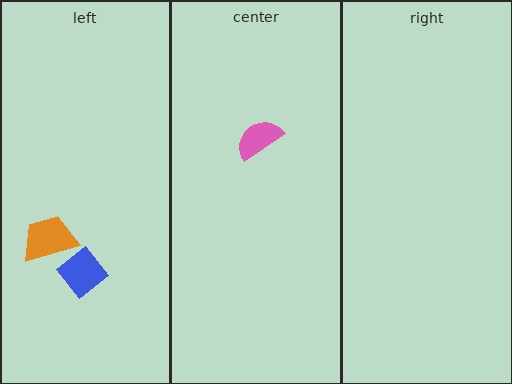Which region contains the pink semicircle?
The center region.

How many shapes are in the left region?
2.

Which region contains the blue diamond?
The left region.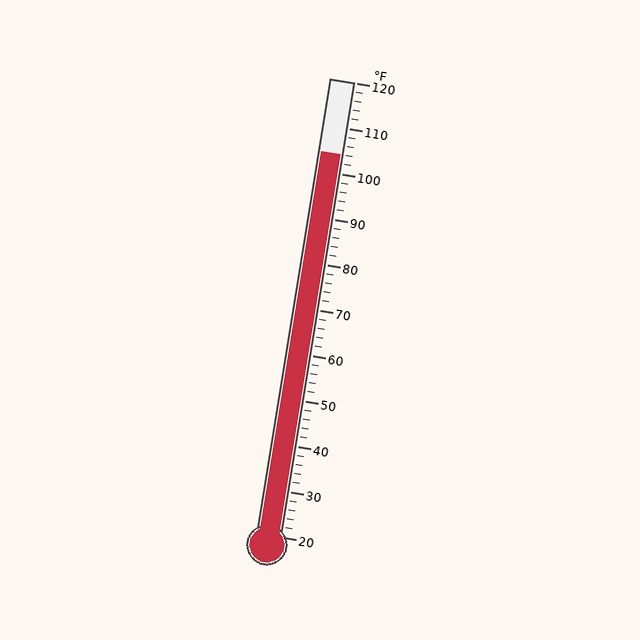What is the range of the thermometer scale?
The thermometer scale ranges from 20°F to 120°F.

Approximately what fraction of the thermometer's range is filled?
The thermometer is filled to approximately 85% of its range.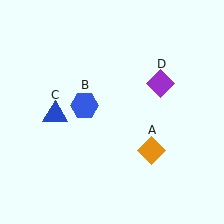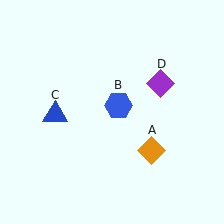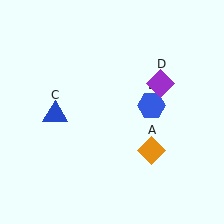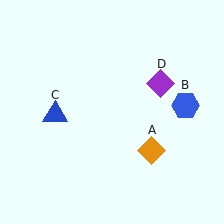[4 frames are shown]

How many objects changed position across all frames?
1 object changed position: blue hexagon (object B).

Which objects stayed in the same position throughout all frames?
Orange diamond (object A) and blue triangle (object C) and purple diamond (object D) remained stationary.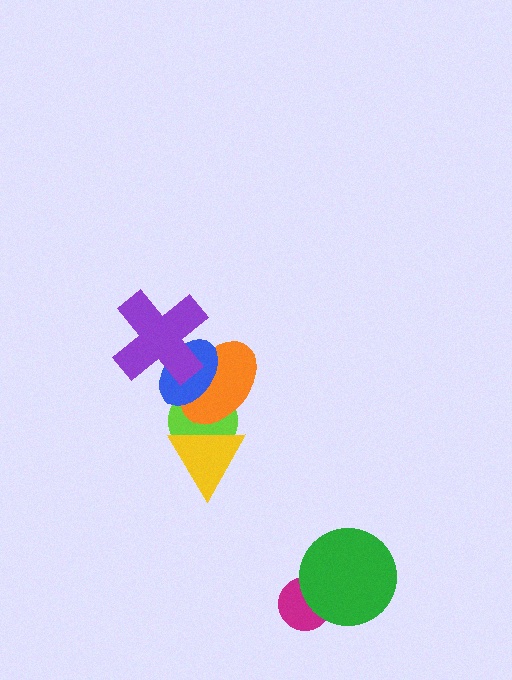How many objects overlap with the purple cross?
2 objects overlap with the purple cross.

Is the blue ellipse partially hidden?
Yes, it is partially covered by another shape.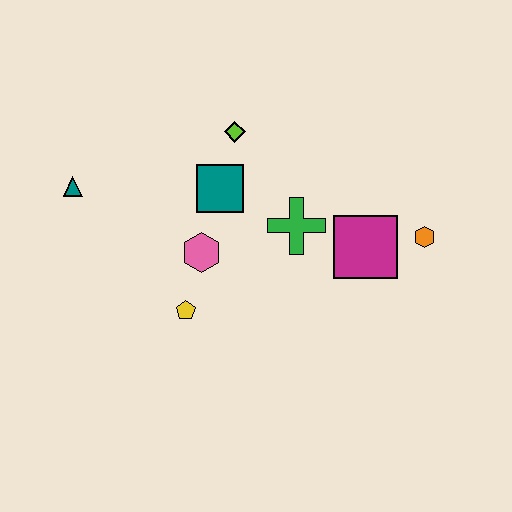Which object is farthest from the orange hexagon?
The teal triangle is farthest from the orange hexagon.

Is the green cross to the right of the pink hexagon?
Yes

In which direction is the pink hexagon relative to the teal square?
The pink hexagon is below the teal square.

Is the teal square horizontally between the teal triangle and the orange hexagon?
Yes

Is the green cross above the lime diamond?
No